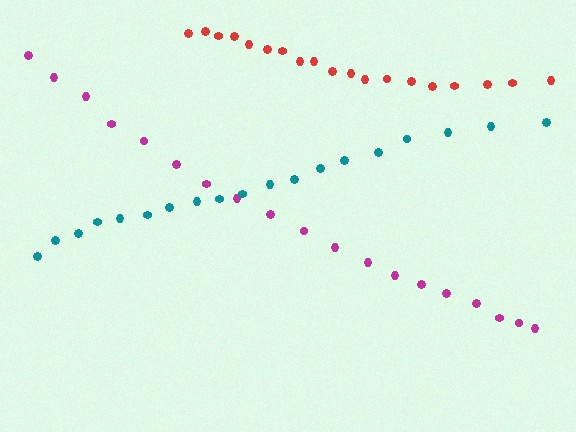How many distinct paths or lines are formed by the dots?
There are 3 distinct paths.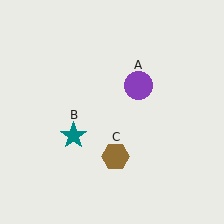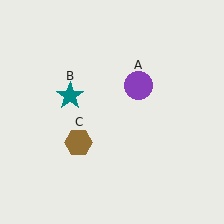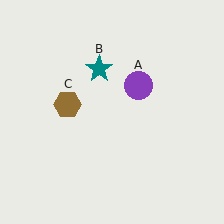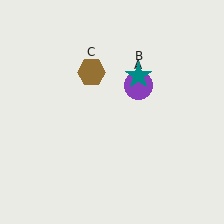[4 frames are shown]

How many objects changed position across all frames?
2 objects changed position: teal star (object B), brown hexagon (object C).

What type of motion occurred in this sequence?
The teal star (object B), brown hexagon (object C) rotated clockwise around the center of the scene.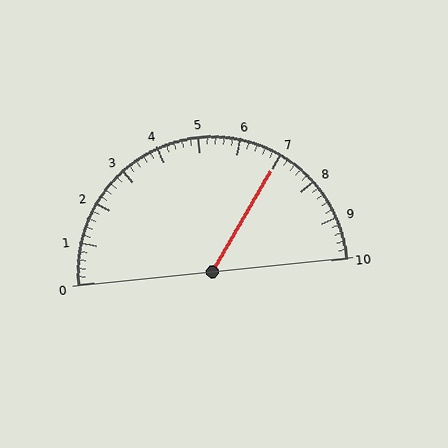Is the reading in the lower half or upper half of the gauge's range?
The reading is in the upper half of the range (0 to 10).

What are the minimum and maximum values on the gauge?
The gauge ranges from 0 to 10.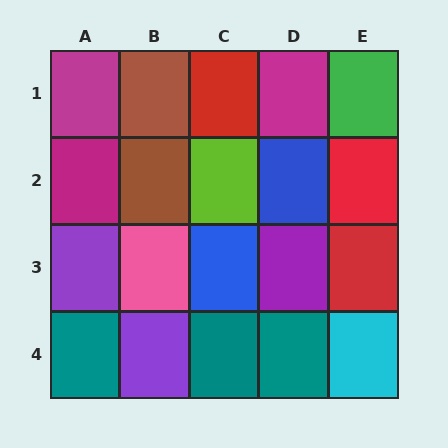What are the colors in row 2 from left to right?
Magenta, brown, lime, blue, red.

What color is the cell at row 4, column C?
Teal.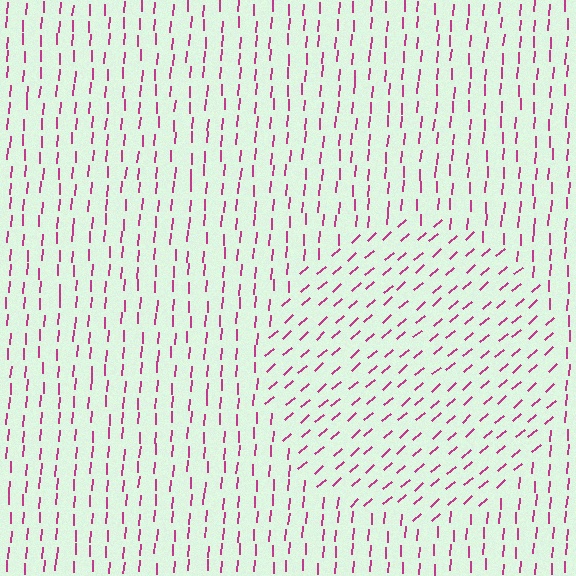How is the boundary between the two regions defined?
The boundary is defined purely by a change in line orientation (approximately 45 degrees difference). All lines are the same color and thickness.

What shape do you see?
I see a circle.